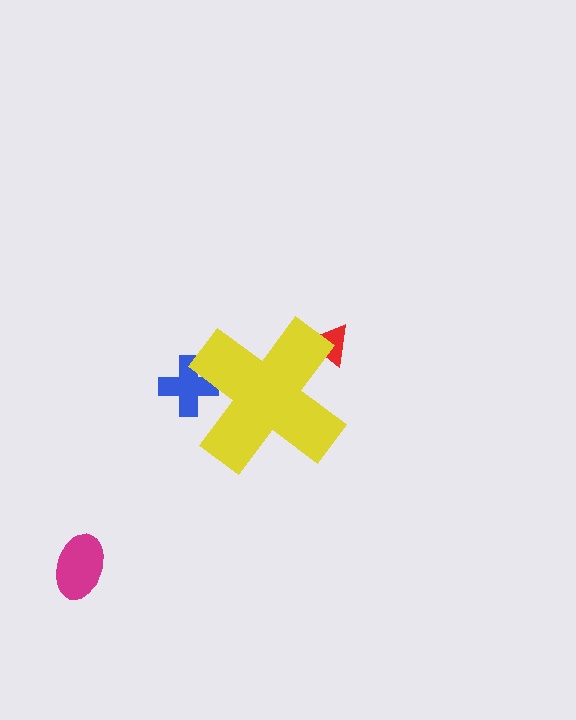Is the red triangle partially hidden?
Yes, the red triangle is partially hidden behind the yellow cross.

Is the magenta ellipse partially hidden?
No, the magenta ellipse is fully visible.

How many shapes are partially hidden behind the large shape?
2 shapes are partially hidden.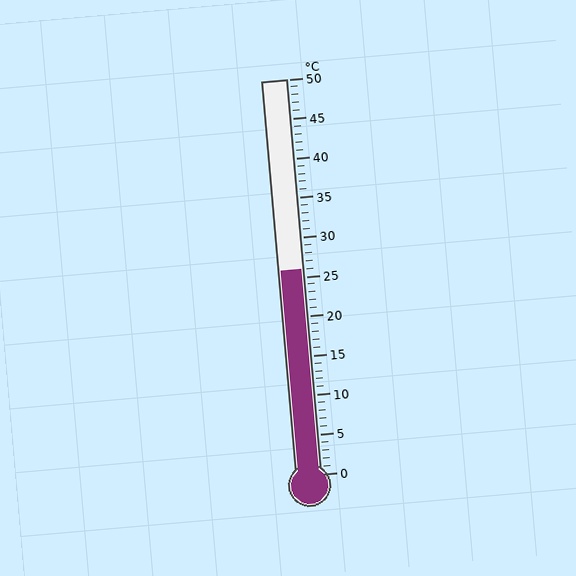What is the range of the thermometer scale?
The thermometer scale ranges from 0°C to 50°C.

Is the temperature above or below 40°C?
The temperature is below 40°C.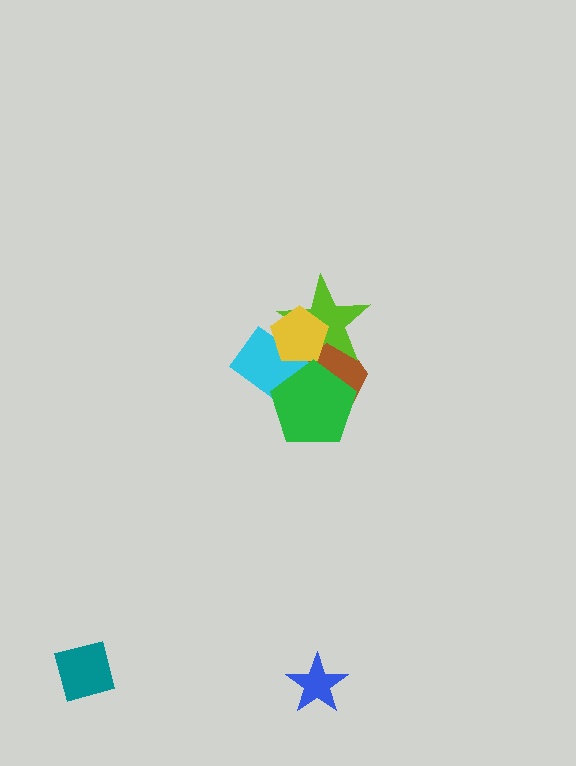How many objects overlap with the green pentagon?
3 objects overlap with the green pentagon.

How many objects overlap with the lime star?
4 objects overlap with the lime star.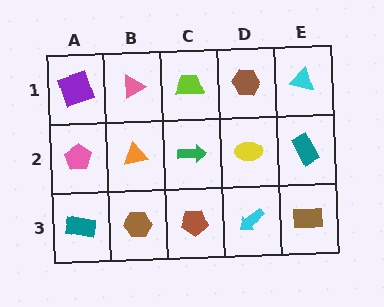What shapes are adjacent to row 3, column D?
A yellow ellipse (row 2, column D), a brown pentagon (row 3, column C), a brown rectangle (row 3, column E).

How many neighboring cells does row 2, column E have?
3.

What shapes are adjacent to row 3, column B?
An orange triangle (row 2, column B), a teal rectangle (row 3, column A), a brown pentagon (row 3, column C).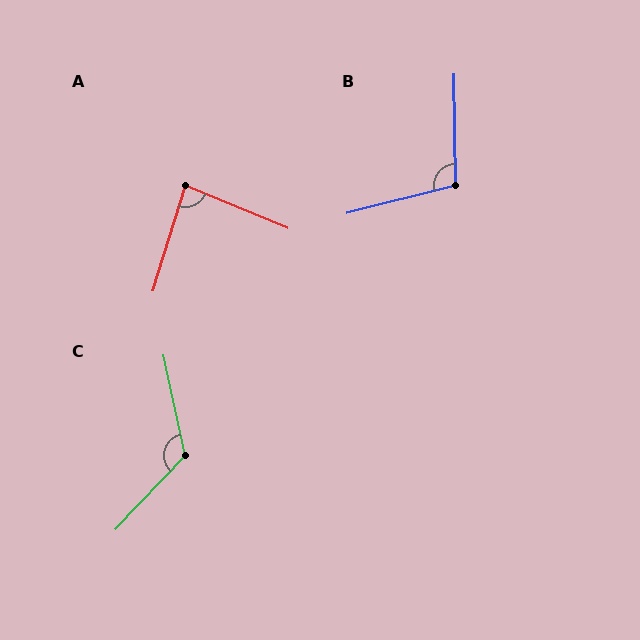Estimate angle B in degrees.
Approximately 103 degrees.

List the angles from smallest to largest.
A (85°), B (103°), C (125°).